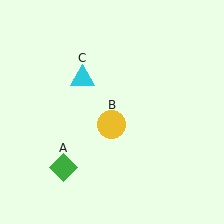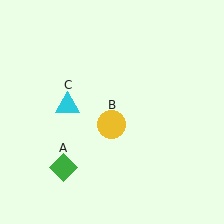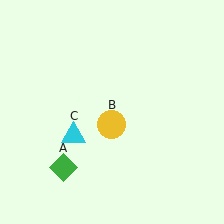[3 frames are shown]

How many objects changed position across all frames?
1 object changed position: cyan triangle (object C).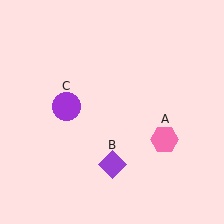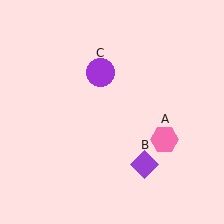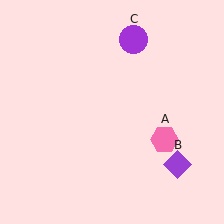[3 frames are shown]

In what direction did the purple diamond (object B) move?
The purple diamond (object B) moved right.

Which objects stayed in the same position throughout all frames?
Pink hexagon (object A) remained stationary.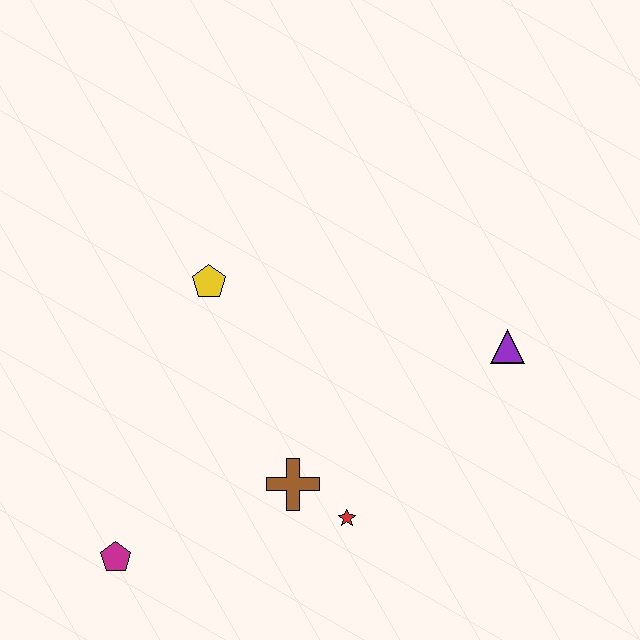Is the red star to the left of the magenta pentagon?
No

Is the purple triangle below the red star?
No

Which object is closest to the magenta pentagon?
The brown cross is closest to the magenta pentagon.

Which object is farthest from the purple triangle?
The magenta pentagon is farthest from the purple triangle.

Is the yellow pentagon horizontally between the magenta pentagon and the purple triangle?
Yes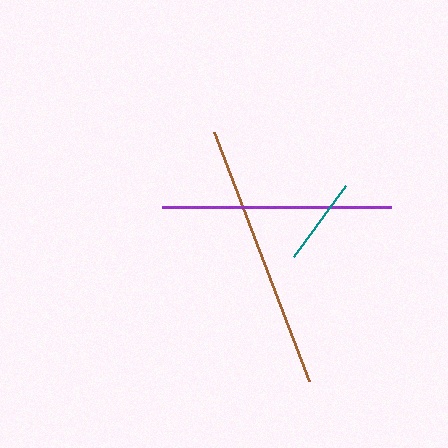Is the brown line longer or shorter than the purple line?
The brown line is longer than the purple line.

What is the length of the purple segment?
The purple segment is approximately 229 pixels long.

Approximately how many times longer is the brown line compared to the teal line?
The brown line is approximately 3.0 times the length of the teal line.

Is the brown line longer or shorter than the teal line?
The brown line is longer than the teal line.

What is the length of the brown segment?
The brown segment is approximately 267 pixels long.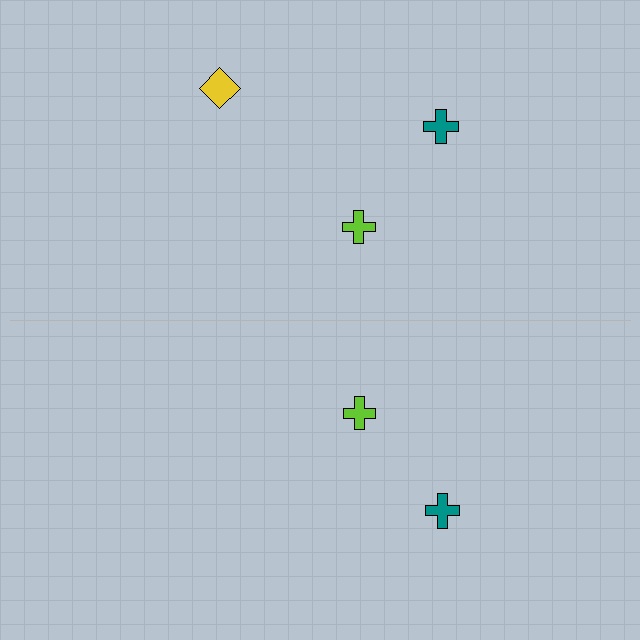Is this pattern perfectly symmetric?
No, the pattern is not perfectly symmetric. A yellow diamond is missing from the bottom side.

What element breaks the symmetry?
A yellow diamond is missing from the bottom side.